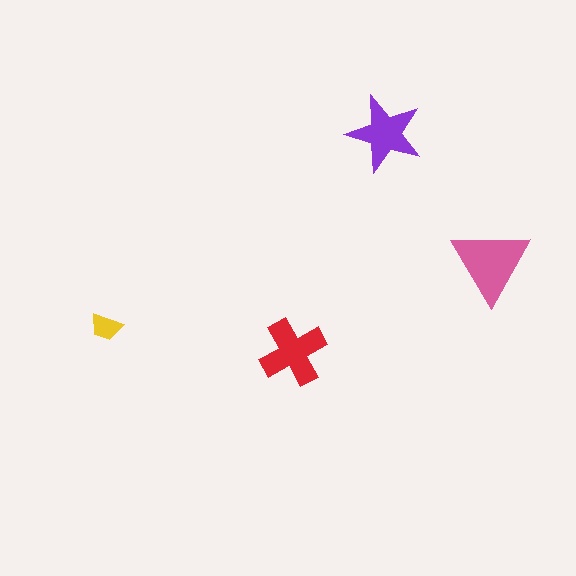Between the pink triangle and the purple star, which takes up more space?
The pink triangle.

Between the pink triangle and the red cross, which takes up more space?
The pink triangle.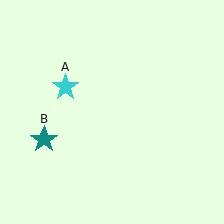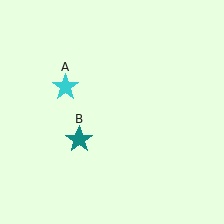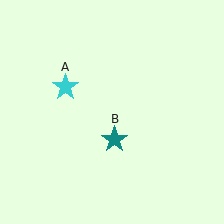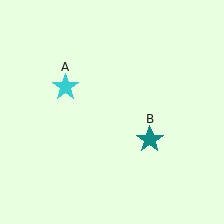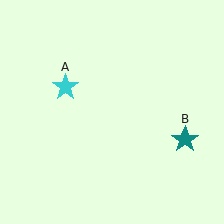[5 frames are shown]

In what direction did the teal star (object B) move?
The teal star (object B) moved right.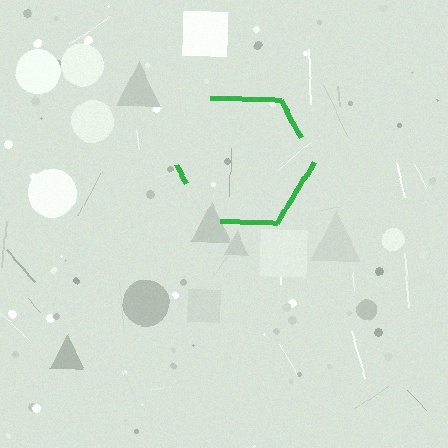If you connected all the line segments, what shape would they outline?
They would outline a hexagon.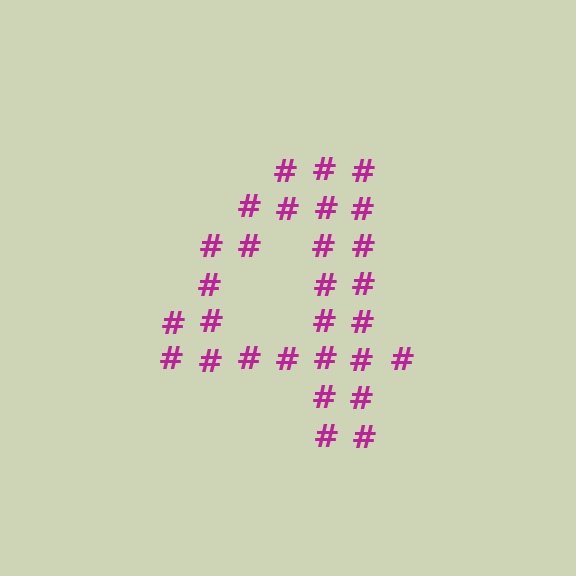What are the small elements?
The small elements are hash symbols.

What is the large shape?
The large shape is the digit 4.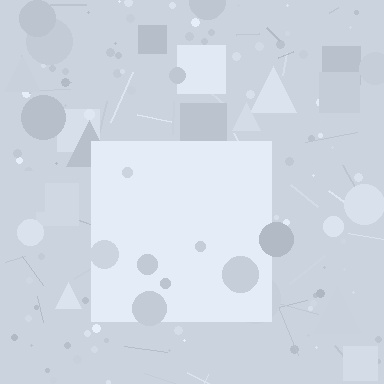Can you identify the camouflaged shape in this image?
The camouflaged shape is a square.